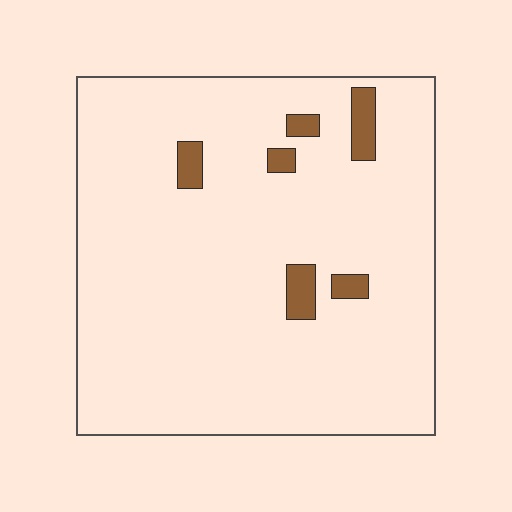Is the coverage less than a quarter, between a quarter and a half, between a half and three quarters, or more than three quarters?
Less than a quarter.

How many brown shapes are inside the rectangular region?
6.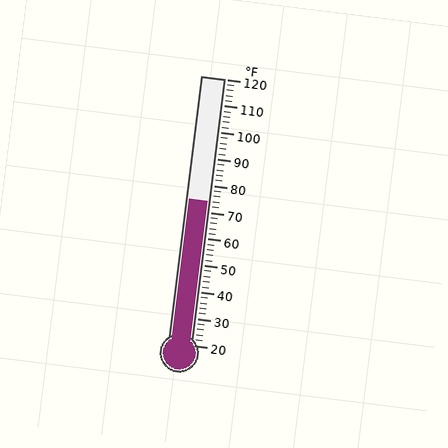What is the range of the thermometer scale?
The thermometer scale ranges from 20°F to 120°F.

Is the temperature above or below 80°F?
The temperature is below 80°F.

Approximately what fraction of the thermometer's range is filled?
The thermometer is filled to approximately 55% of its range.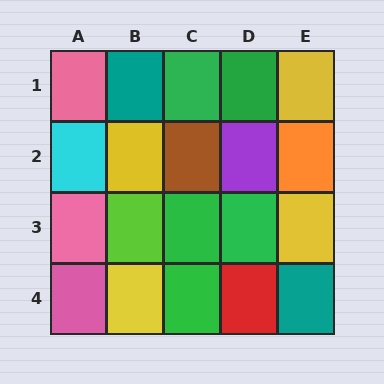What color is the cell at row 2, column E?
Orange.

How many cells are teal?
2 cells are teal.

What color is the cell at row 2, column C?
Brown.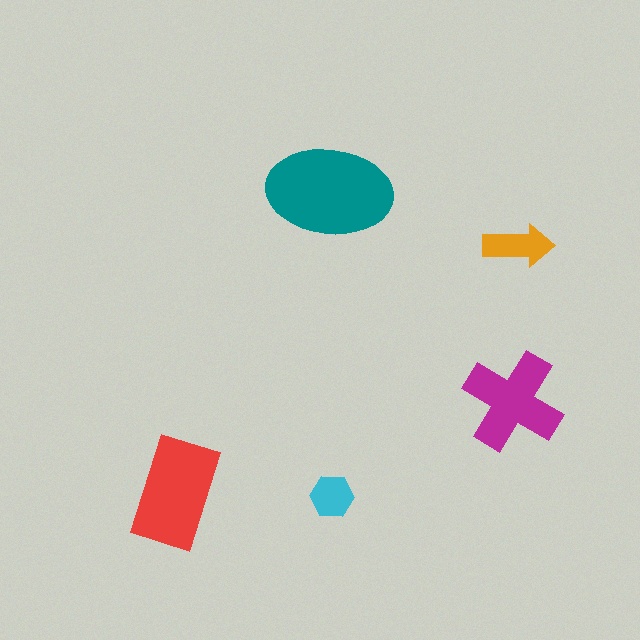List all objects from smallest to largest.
The cyan hexagon, the orange arrow, the magenta cross, the red rectangle, the teal ellipse.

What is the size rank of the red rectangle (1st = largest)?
2nd.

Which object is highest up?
The teal ellipse is topmost.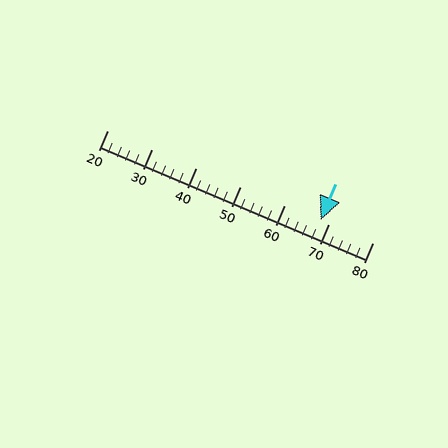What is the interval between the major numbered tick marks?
The major tick marks are spaced 10 units apart.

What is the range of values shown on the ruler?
The ruler shows values from 20 to 80.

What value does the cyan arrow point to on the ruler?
The cyan arrow points to approximately 68.